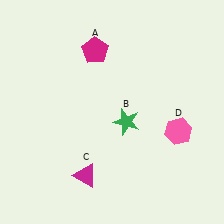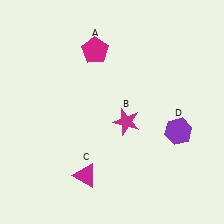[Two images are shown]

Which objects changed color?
B changed from green to magenta. D changed from pink to purple.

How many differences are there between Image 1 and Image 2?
There are 2 differences between the two images.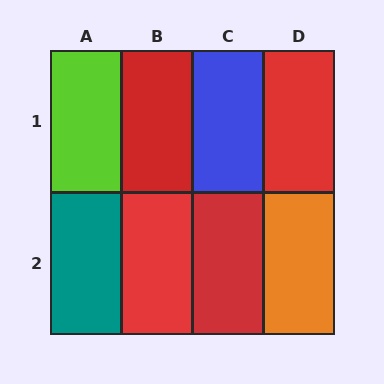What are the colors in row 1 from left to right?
Lime, red, blue, red.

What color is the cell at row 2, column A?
Teal.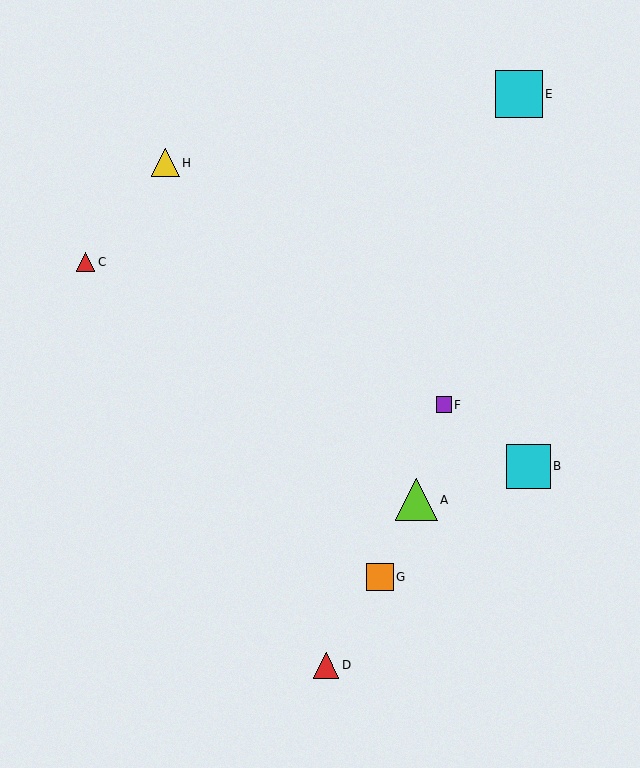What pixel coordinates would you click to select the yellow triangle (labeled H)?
Click at (165, 163) to select the yellow triangle H.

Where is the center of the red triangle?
The center of the red triangle is at (85, 262).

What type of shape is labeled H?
Shape H is a yellow triangle.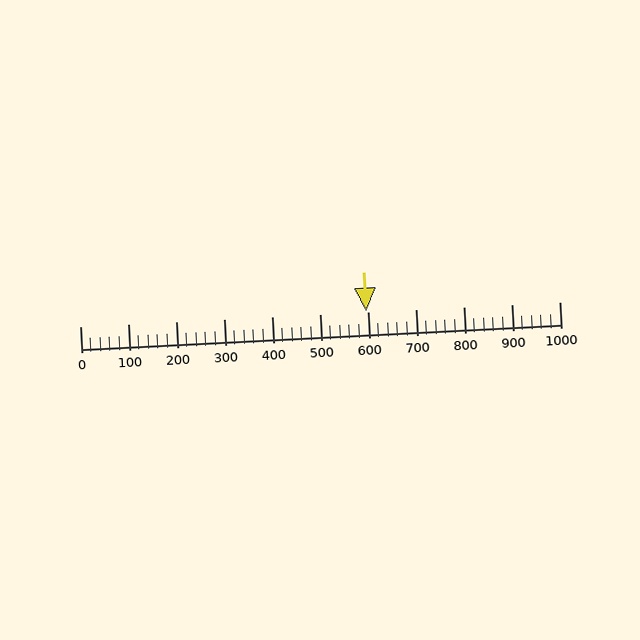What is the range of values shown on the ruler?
The ruler shows values from 0 to 1000.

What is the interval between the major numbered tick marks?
The major tick marks are spaced 100 units apart.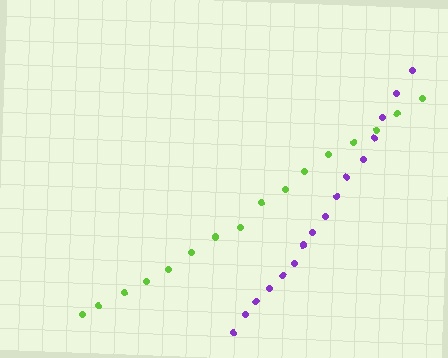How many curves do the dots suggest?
There are 2 distinct paths.